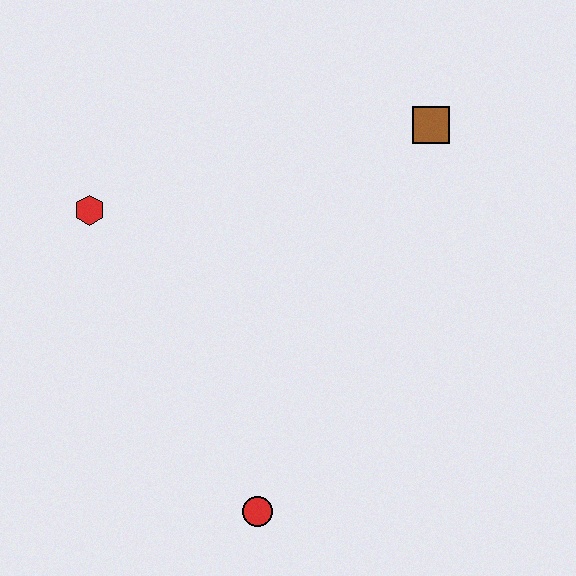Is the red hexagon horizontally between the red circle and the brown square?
No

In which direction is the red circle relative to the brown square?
The red circle is below the brown square.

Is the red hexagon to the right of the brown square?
No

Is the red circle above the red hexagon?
No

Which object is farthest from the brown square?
The red circle is farthest from the brown square.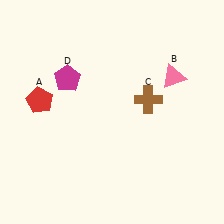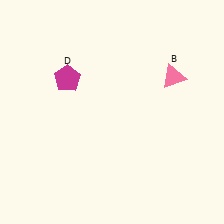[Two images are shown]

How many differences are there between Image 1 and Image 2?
There are 2 differences between the two images.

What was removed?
The brown cross (C), the red pentagon (A) were removed in Image 2.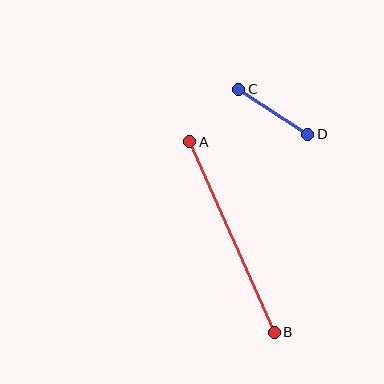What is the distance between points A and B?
The distance is approximately 209 pixels.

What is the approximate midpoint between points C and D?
The midpoint is at approximately (273, 112) pixels.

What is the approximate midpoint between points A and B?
The midpoint is at approximately (232, 237) pixels.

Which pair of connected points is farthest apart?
Points A and B are farthest apart.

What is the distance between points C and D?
The distance is approximately 83 pixels.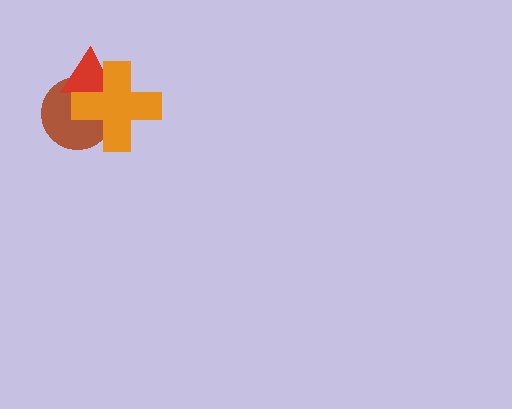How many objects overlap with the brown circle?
2 objects overlap with the brown circle.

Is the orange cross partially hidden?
No, no other shape covers it.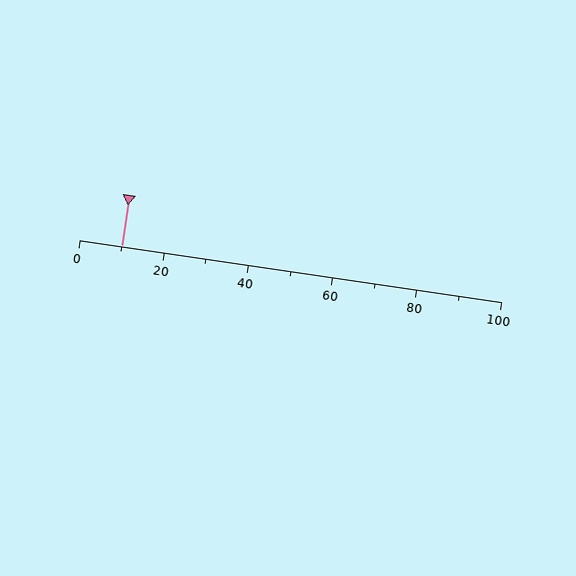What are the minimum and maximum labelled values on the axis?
The axis runs from 0 to 100.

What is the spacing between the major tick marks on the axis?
The major ticks are spaced 20 apart.